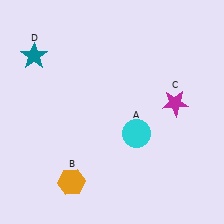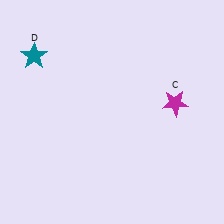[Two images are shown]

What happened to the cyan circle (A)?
The cyan circle (A) was removed in Image 2. It was in the bottom-right area of Image 1.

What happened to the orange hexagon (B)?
The orange hexagon (B) was removed in Image 2. It was in the bottom-left area of Image 1.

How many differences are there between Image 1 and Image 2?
There are 2 differences between the two images.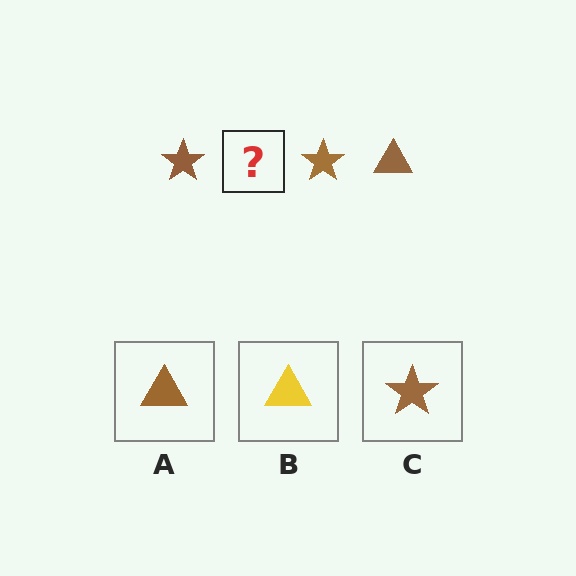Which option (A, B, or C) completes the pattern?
A.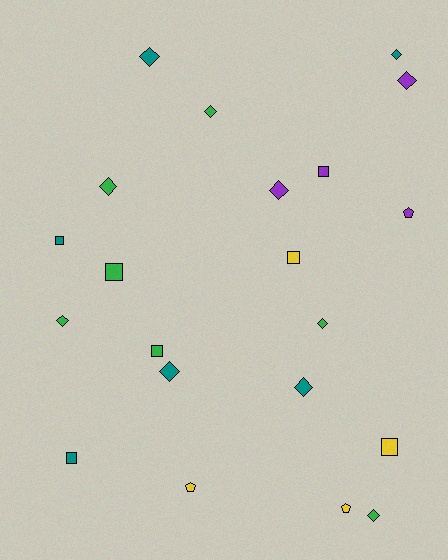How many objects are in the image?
There are 21 objects.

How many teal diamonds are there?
There are 4 teal diamonds.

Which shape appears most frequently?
Diamond, with 11 objects.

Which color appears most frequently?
Green, with 7 objects.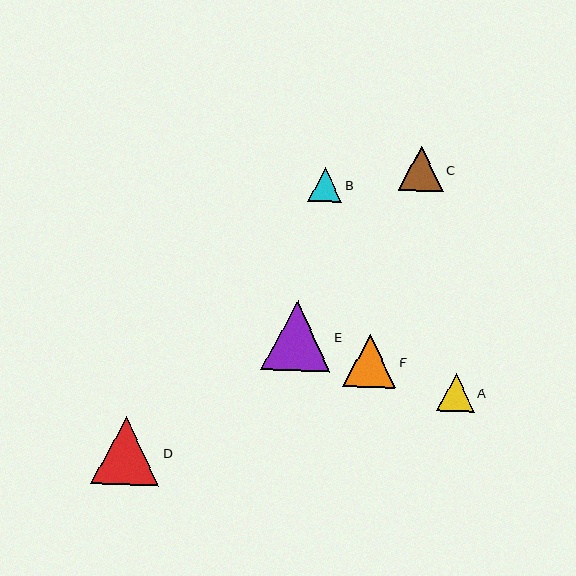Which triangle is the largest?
Triangle E is the largest with a size of approximately 70 pixels.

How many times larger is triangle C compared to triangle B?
Triangle C is approximately 1.3 times the size of triangle B.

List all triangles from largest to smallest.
From largest to smallest: E, D, F, C, A, B.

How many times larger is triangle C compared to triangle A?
Triangle C is approximately 1.2 times the size of triangle A.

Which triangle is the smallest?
Triangle B is the smallest with a size of approximately 34 pixels.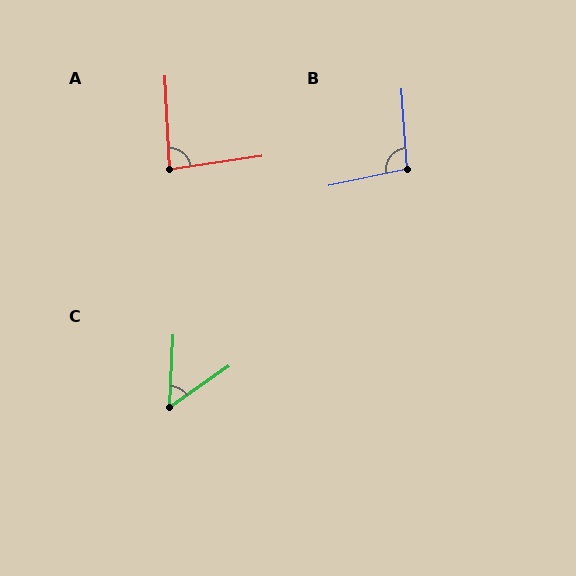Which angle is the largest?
B, at approximately 98 degrees.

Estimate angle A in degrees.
Approximately 85 degrees.